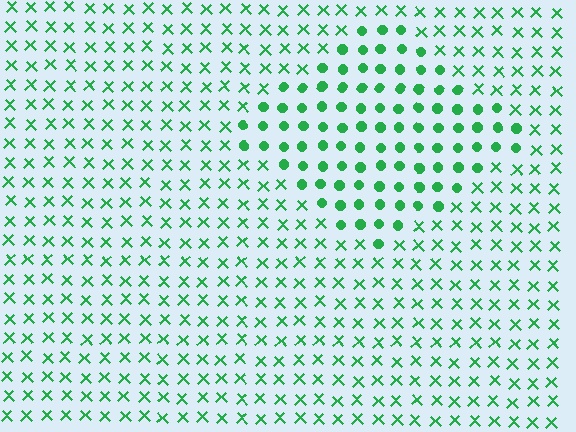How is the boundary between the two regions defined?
The boundary is defined by a change in element shape: circles inside vs. X marks outside. All elements share the same color and spacing.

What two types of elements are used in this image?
The image uses circles inside the diamond region and X marks outside it.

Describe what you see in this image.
The image is filled with small green elements arranged in a uniform grid. A diamond-shaped region contains circles, while the surrounding area contains X marks. The boundary is defined purely by the change in element shape.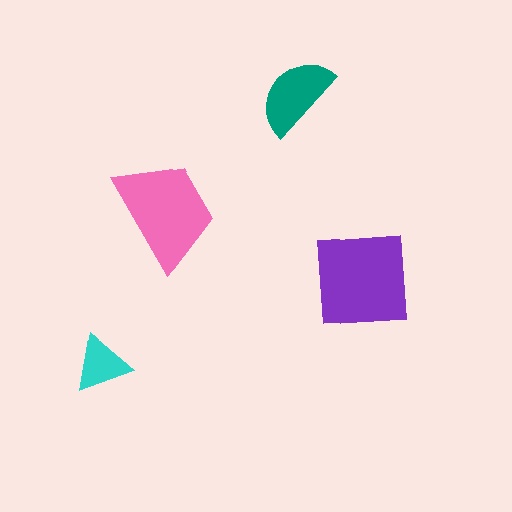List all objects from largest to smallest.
The purple square, the pink trapezoid, the teal semicircle, the cyan triangle.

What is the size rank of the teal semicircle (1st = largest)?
3rd.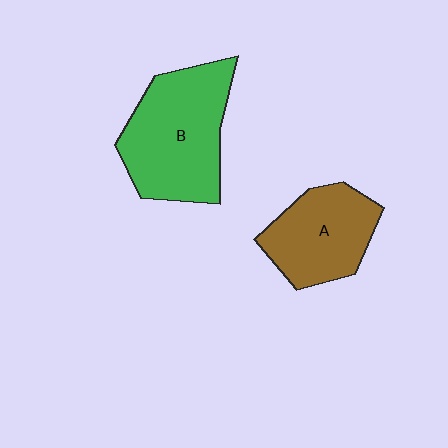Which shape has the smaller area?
Shape A (brown).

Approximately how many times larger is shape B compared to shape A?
Approximately 1.4 times.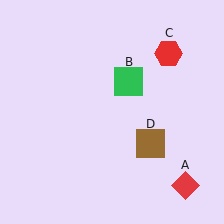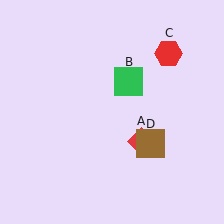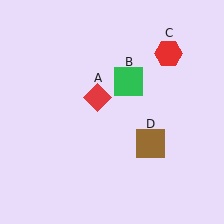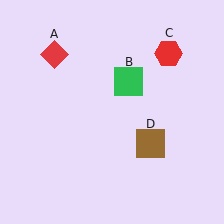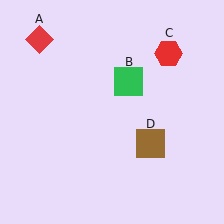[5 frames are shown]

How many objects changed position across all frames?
1 object changed position: red diamond (object A).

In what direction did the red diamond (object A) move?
The red diamond (object A) moved up and to the left.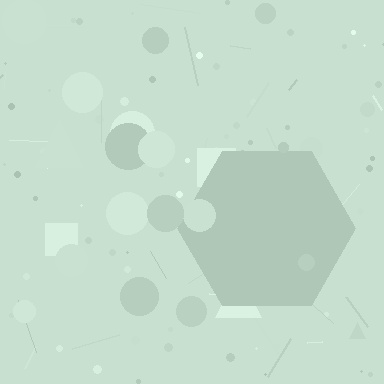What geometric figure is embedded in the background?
A hexagon is embedded in the background.